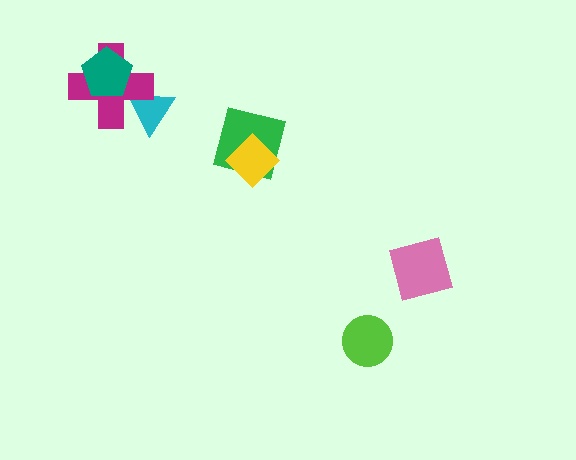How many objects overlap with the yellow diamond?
1 object overlaps with the yellow diamond.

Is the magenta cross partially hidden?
Yes, it is partially covered by another shape.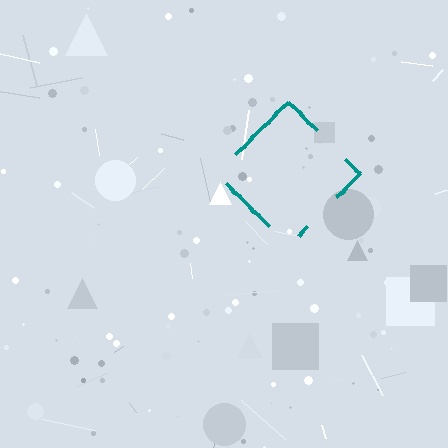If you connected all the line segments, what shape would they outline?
They would outline a diamond.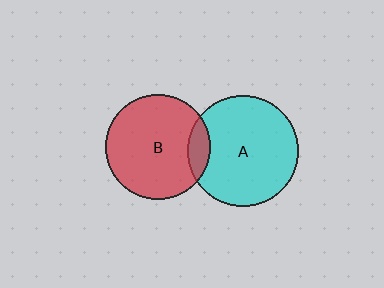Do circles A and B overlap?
Yes.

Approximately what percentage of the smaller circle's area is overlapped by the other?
Approximately 10%.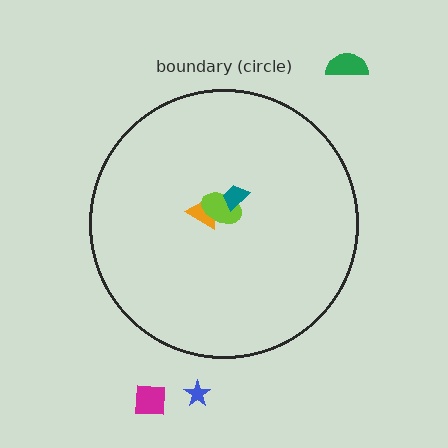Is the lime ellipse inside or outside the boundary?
Inside.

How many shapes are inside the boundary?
3 inside, 3 outside.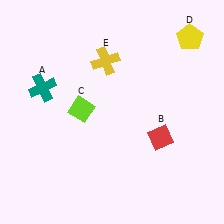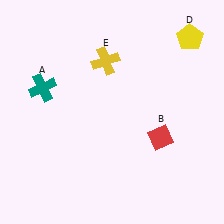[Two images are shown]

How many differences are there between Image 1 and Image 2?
There is 1 difference between the two images.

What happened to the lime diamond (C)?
The lime diamond (C) was removed in Image 2. It was in the top-left area of Image 1.